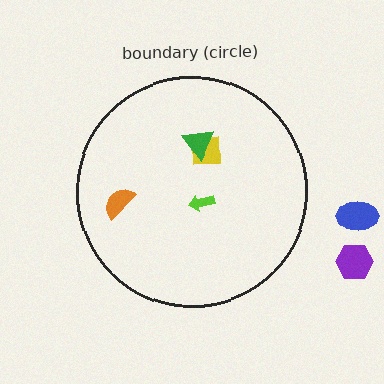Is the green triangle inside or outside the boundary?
Inside.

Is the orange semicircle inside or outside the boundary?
Inside.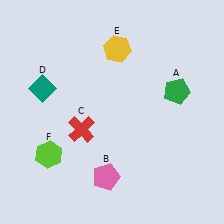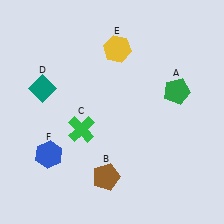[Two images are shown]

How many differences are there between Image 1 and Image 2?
There are 3 differences between the two images.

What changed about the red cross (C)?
In Image 1, C is red. In Image 2, it changed to green.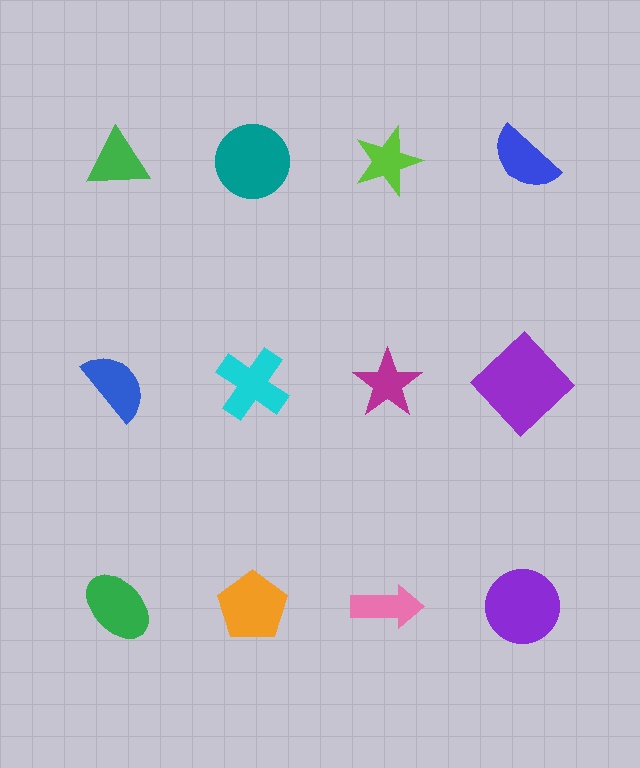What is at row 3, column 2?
An orange pentagon.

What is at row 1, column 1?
A green triangle.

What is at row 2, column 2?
A cyan cross.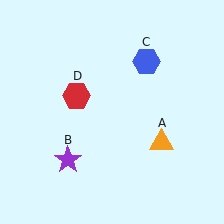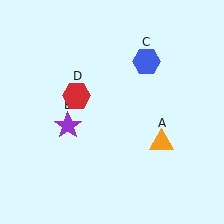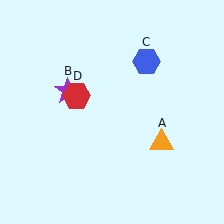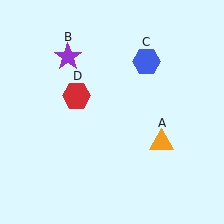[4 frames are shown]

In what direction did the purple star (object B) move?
The purple star (object B) moved up.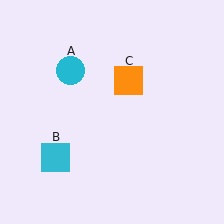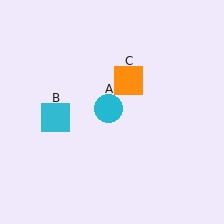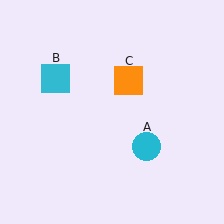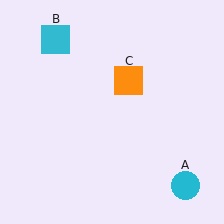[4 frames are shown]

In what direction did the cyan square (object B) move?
The cyan square (object B) moved up.